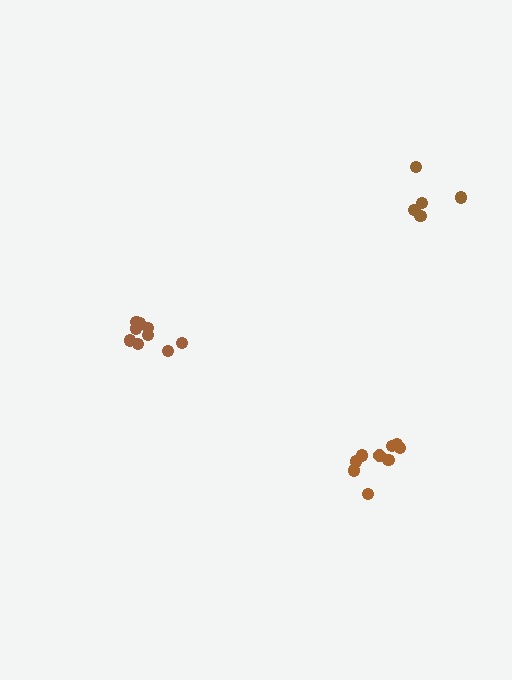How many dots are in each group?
Group 1: 5 dots, Group 2: 9 dots, Group 3: 9 dots (23 total).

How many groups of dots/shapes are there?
There are 3 groups.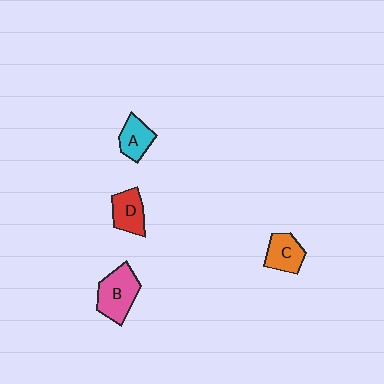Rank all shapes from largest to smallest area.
From largest to smallest: B (pink), D (red), C (orange), A (cyan).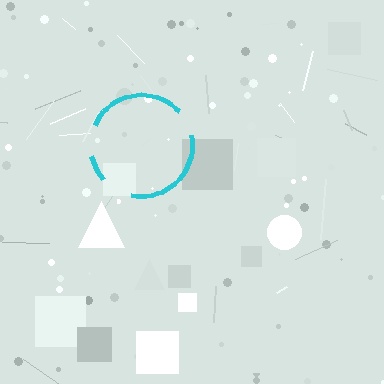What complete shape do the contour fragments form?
The contour fragments form a circle.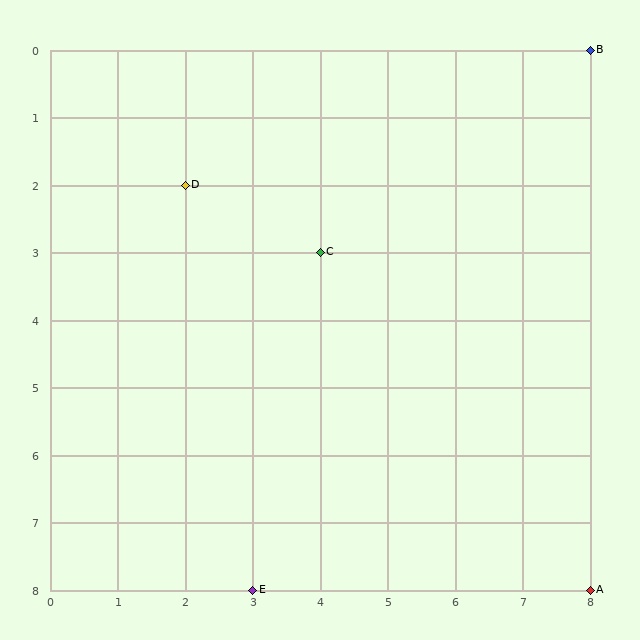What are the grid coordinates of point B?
Point B is at grid coordinates (8, 0).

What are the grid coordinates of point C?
Point C is at grid coordinates (4, 3).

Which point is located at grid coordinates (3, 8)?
Point E is at (3, 8).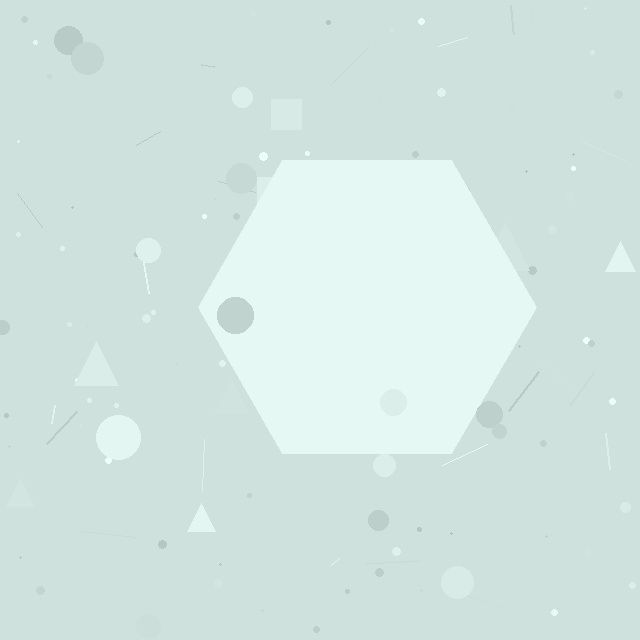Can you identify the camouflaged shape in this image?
The camouflaged shape is a hexagon.